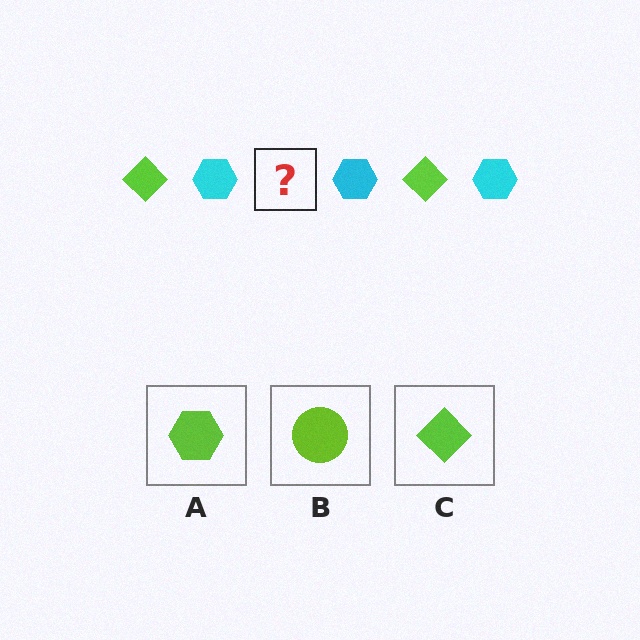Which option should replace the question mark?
Option C.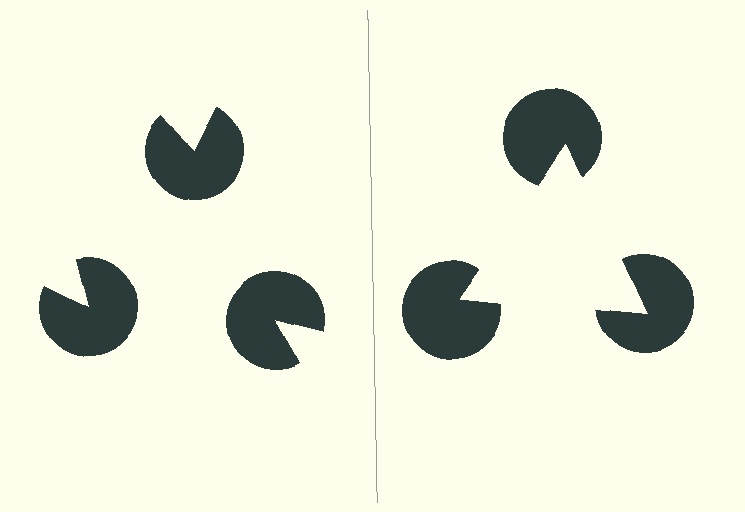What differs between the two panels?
The pac-man discs are positioned identically on both sides; only the wedge orientations differ. On the right they align to a triangle; on the left they are misaligned.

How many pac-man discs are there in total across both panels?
6 — 3 on each side.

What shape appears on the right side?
An illusory triangle.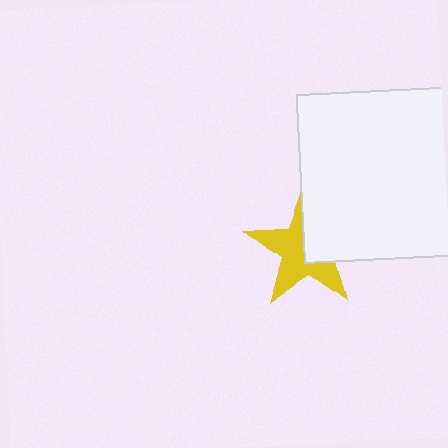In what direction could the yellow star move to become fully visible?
The yellow star could move left. That would shift it out from behind the white square entirely.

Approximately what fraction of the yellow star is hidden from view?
Roughly 41% of the yellow star is hidden behind the white square.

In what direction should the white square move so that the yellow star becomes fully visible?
The white square should move right. That is the shortest direction to clear the overlap and leave the yellow star fully visible.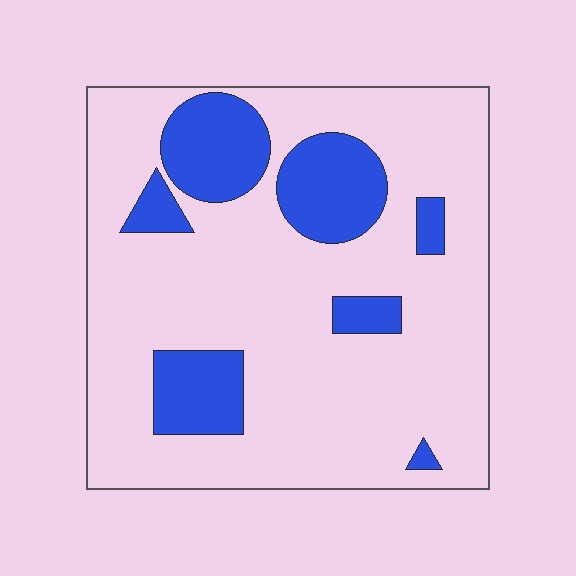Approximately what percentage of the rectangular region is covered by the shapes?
Approximately 20%.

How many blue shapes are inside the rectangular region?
7.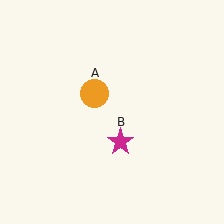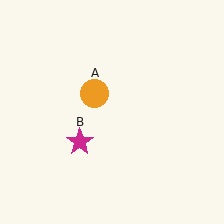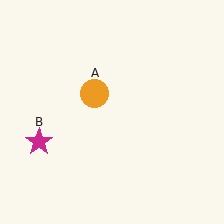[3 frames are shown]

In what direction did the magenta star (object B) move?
The magenta star (object B) moved left.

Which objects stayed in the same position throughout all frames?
Orange circle (object A) remained stationary.